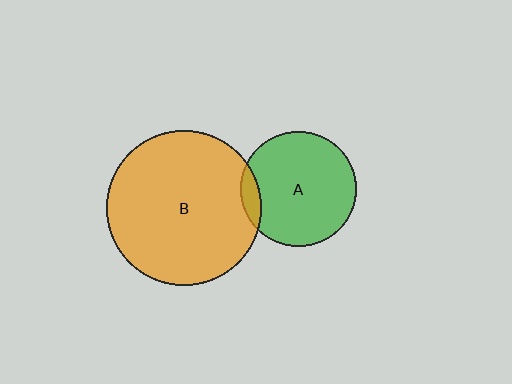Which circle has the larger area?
Circle B (orange).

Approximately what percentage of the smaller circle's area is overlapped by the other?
Approximately 10%.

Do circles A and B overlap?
Yes.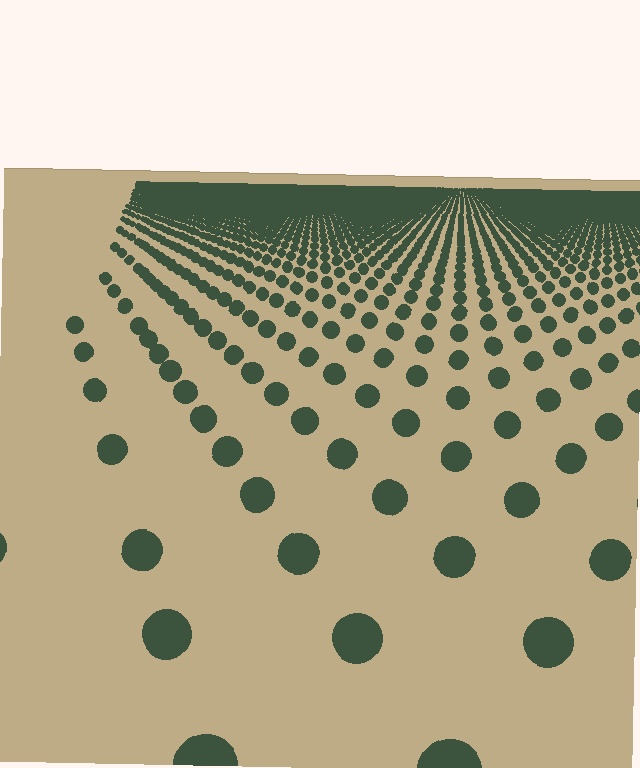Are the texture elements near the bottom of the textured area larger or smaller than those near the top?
Larger. Near the bottom, elements are closer to the viewer and appear at a bigger on-screen size.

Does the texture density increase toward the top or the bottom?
Density increases toward the top.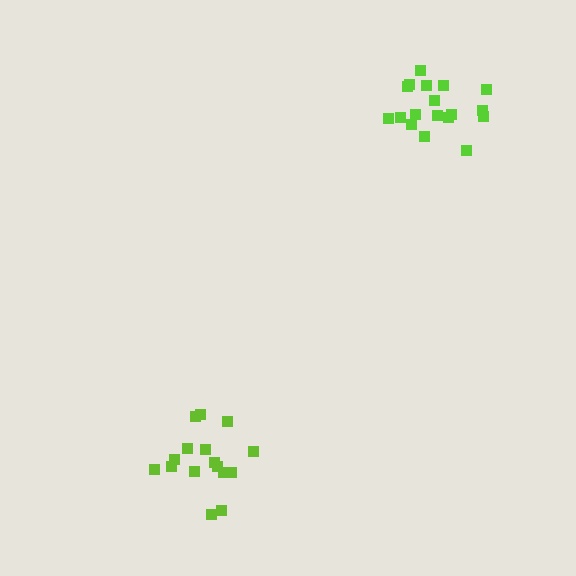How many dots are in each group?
Group 1: 16 dots, Group 2: 18 dots (34 total).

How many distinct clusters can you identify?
There are 2 distinct clusters.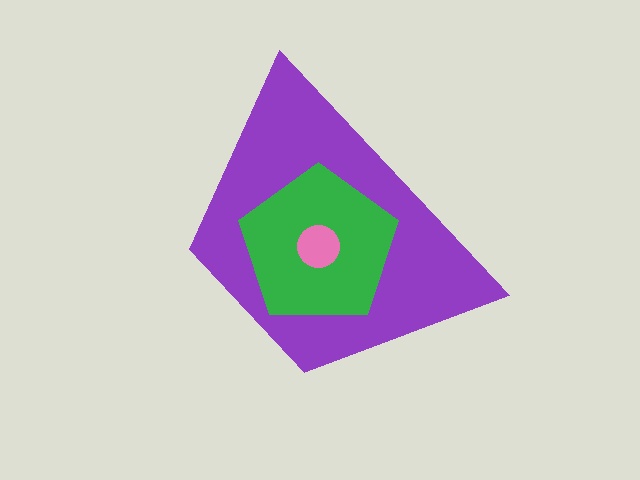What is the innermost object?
The pink circle.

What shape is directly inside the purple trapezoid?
The green pentagon.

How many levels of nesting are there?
3.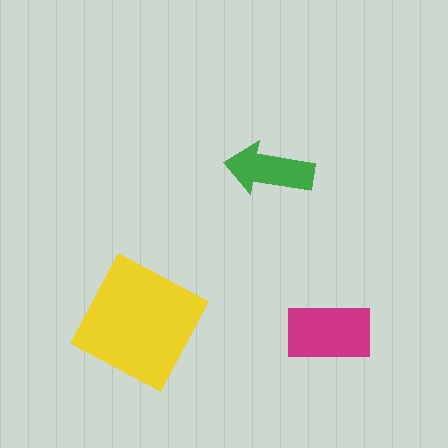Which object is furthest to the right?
The magenta rectangle is rightmost.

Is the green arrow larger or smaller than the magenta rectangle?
Smaller.